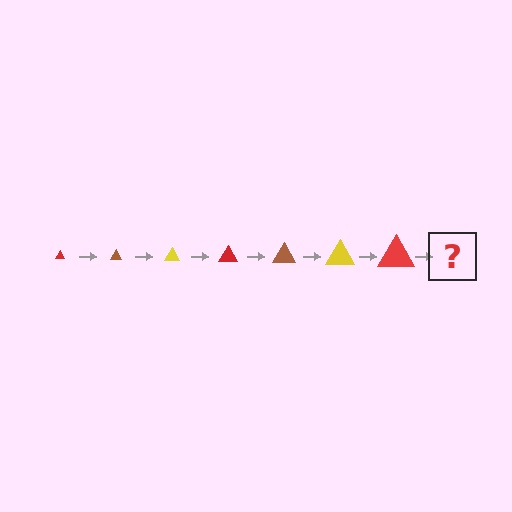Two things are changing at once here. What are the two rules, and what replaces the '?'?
The two rules are that the triangle grows larger each step and the color cycles through red, brown, and yellow. The '?' should be a brown triangle, larger than the previous one.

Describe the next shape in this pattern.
It should be a brown triangle, larger than the previous one.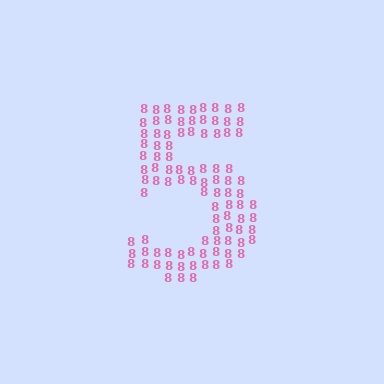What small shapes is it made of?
It is made of small digit 8's.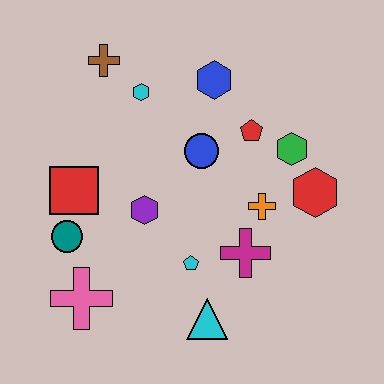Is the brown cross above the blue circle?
Yes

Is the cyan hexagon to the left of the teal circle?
No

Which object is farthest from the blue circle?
The pink cross is farthest from the blue circle.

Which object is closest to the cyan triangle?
The cyan pentagon is closest to the cyan triangle.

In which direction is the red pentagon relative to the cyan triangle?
The red pentagon is above the cyan triangle.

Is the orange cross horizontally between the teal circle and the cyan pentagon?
No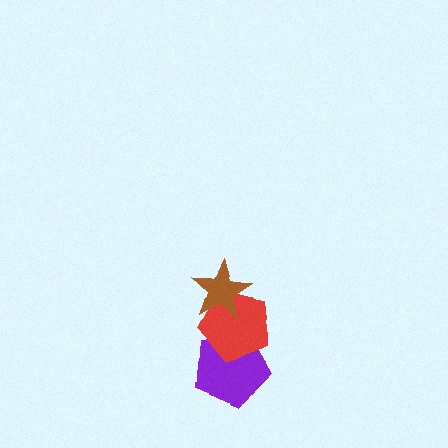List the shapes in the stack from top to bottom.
From top to bottom: the brown star, the red pentagon, the purple pentagon.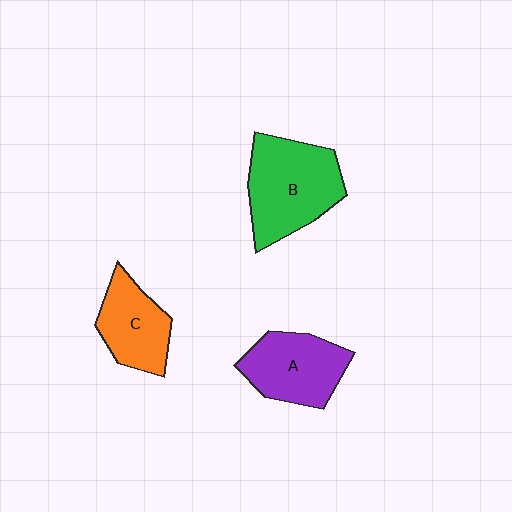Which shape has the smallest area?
Shape C (orange).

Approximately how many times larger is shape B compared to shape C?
Approximately 1.5 times.